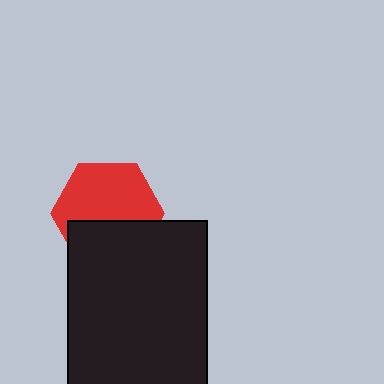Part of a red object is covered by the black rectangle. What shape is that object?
It is a hexagon.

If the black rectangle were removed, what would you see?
You would see the complete red hexagon.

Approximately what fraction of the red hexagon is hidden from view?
Roughly 40% of the red hexagon is hidden behind the black rectangle.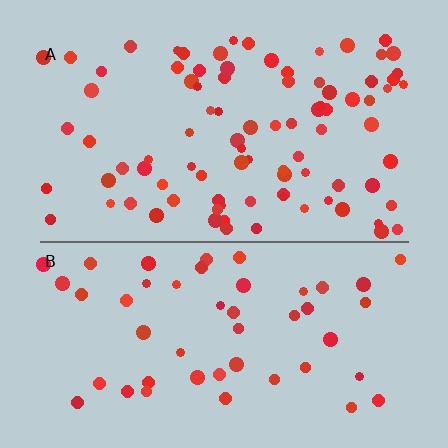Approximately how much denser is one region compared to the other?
Approximately 1.8× — region A over region B.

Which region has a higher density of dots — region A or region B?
A (the top).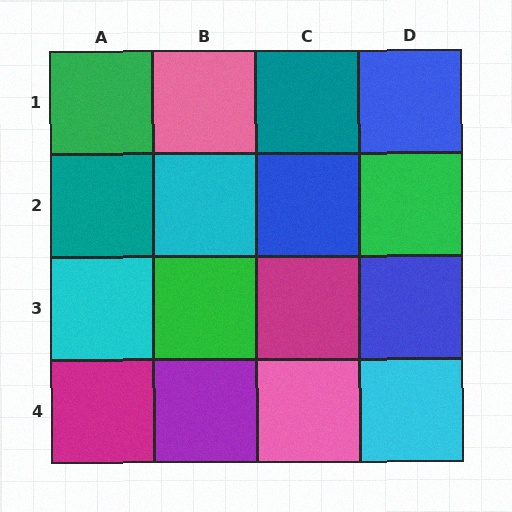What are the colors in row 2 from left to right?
Teal, cyan, blue, green.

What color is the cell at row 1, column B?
Pink.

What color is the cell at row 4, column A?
Magenta.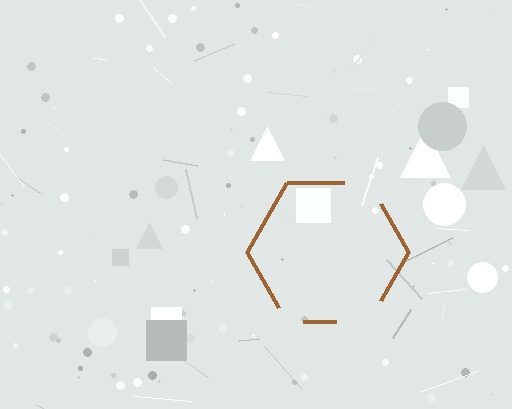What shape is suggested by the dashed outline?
The dashed outline suggests a hexagon.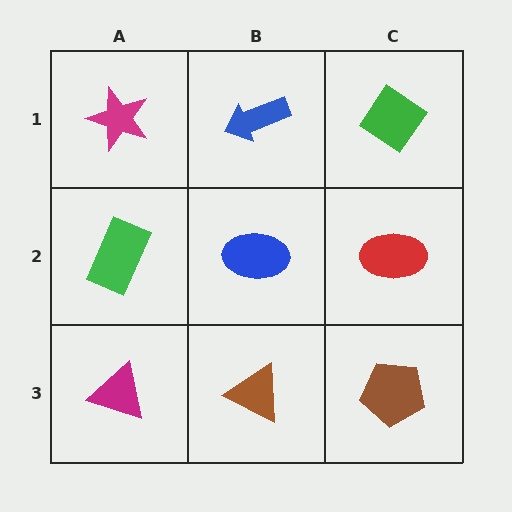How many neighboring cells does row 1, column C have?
2.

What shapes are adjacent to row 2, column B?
A blue arrow (row 1, column B), a brown triangle (row 3, column B), a green rectangle (row 2, column A), a red ellipse (row 2, column C).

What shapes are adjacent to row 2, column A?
A magenta star (row 1, column A), a magenta triangle (row 3, column A), a blue ellipse (row 2, column B).